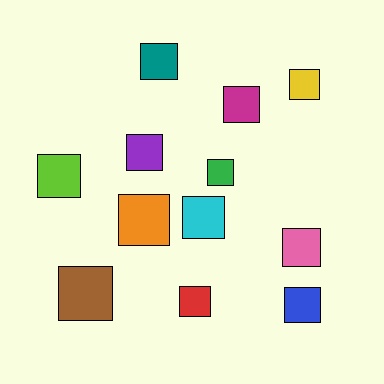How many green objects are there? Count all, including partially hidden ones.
There is 1 green object.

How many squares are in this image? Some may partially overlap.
There are 12 squares.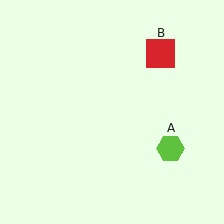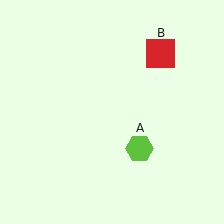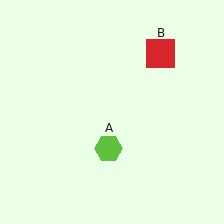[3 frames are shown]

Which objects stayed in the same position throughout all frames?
Red square (object B) remained stationary.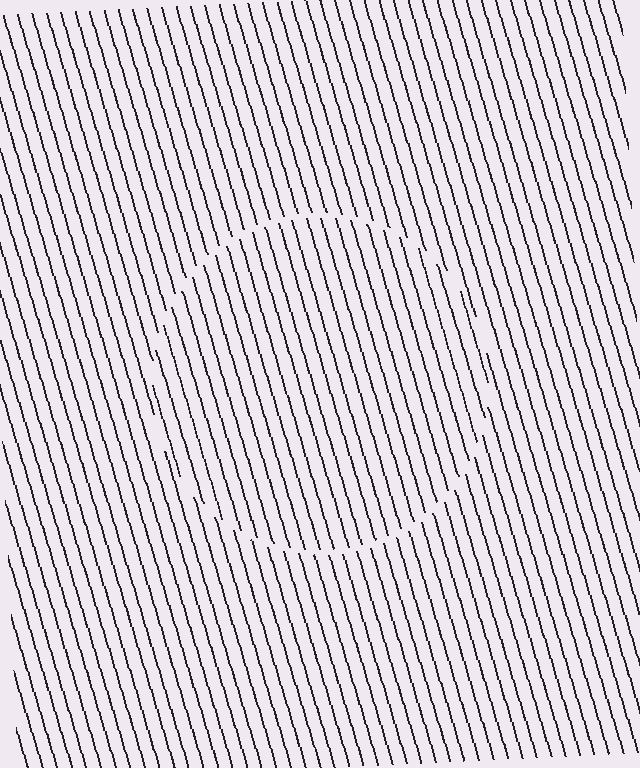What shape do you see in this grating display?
An illusory circle. The interior of the shape contains the same grating, shifted by half a period — the contour is defined by the phase discontinuity where line-ends from the inner and outer gratings abut.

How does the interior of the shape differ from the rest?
The interior of the shape contains the same grating, shifted by half a period — the contour is defined by the phase discontinuity where line-ends from the inner and outer gratings abut.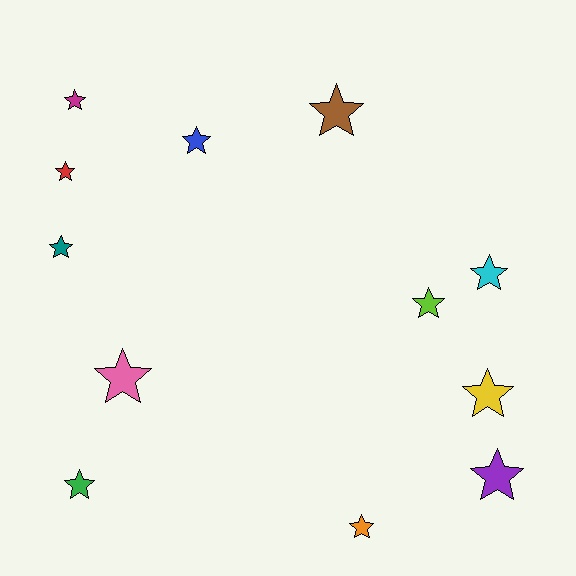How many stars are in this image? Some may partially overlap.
There are 12 stars.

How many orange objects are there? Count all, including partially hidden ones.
There is 1 orange object.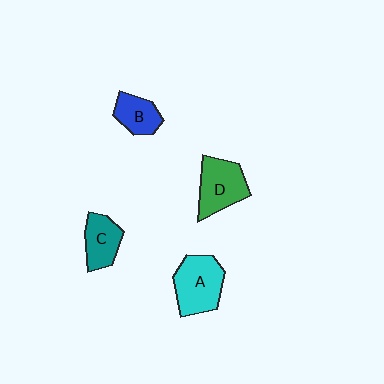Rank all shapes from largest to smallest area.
From largest to smallest: A (cyan), D (green), C (teal), B (blue).